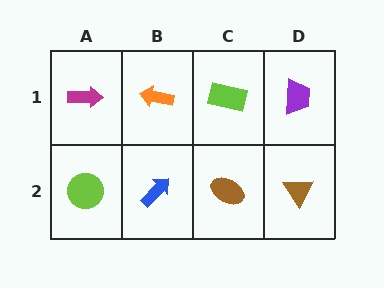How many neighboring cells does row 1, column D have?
2.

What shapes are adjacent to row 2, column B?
An orange arrow (row 1, column B), a lime circle (row 2, column A), a brown ellipse (row 2, column C).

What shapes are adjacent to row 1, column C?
A brown ellipse (row 2, column C), an orange arrow (row 1, column B), a purple trapezoid (row 1, column D).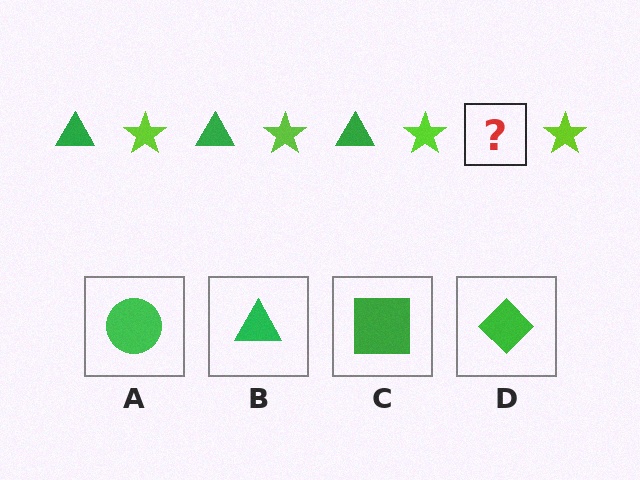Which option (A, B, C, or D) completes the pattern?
B.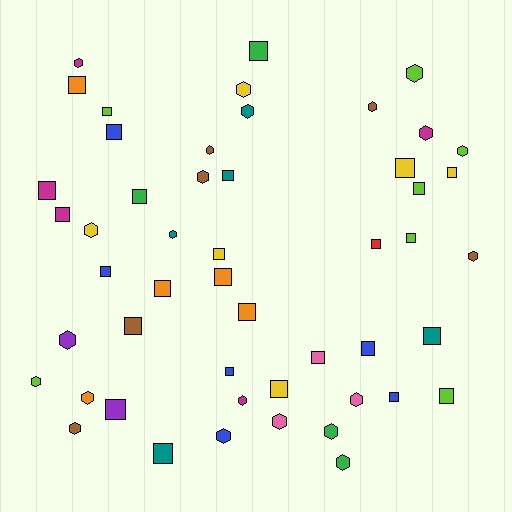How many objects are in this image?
There are 50 objects.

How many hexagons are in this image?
There are 22 hexagons.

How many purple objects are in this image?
There are 2 purple objects.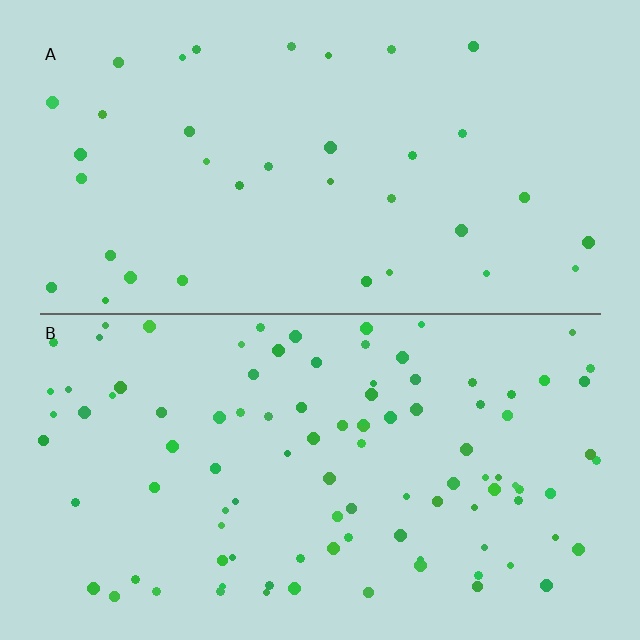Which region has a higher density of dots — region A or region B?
B (the bottom).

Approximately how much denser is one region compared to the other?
Approximately 2.8× — region B over region A.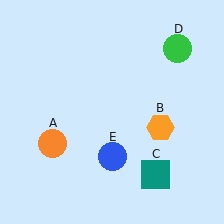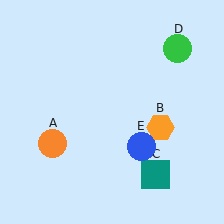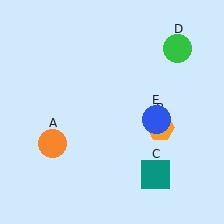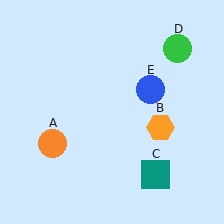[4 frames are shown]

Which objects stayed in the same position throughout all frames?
Orange circle (object A) and orange hexagon (object B) and teal square (object C) and green circle (object D) remained stationary.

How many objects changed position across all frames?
1 object changed position: blue circle (object E).